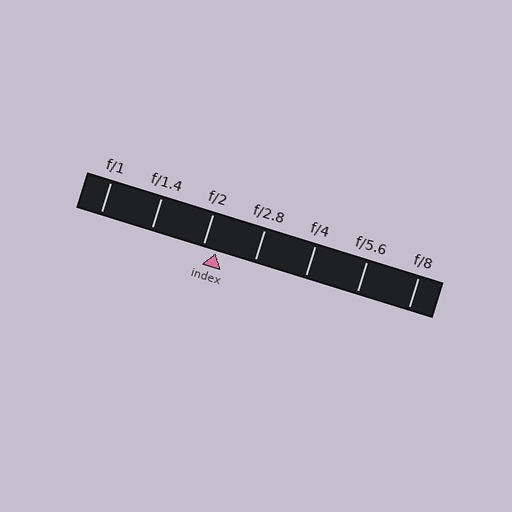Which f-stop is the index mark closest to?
The index mark is closest to f/2.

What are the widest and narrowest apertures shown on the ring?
The widest aperture shown is f/1 and the narrowest is f/8.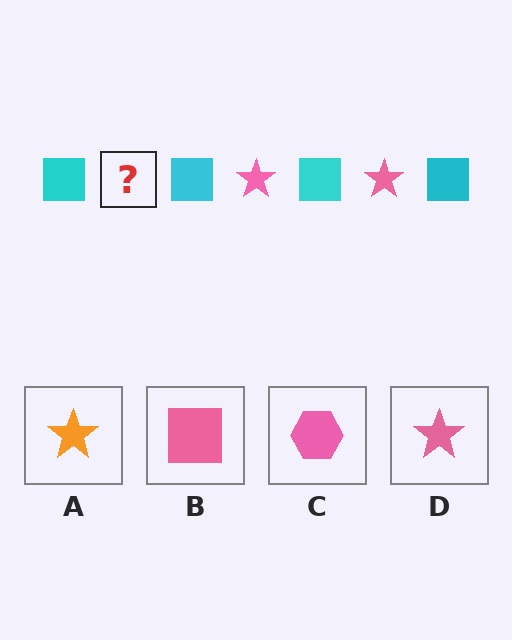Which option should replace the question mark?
Option D.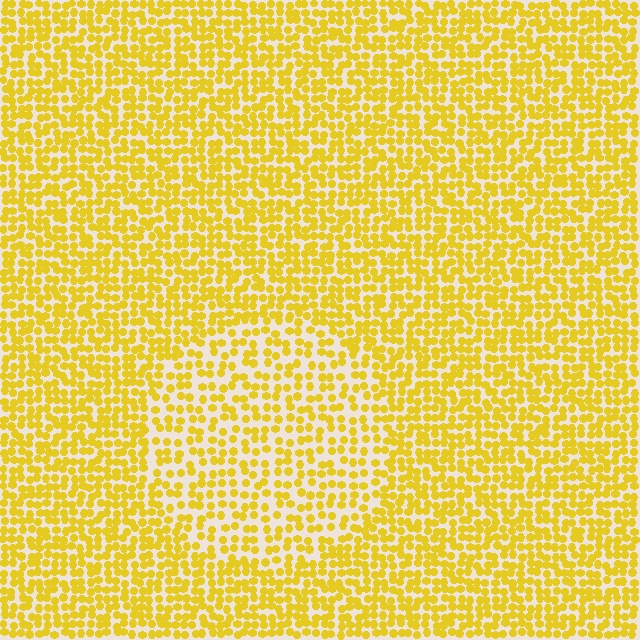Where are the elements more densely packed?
The elements are more densely packed outside the circle boundary.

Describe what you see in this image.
The image contains small yellow elements arranged at two different densities. A circle-shaped region is visible where the elements are less densely packed than the surrounding area.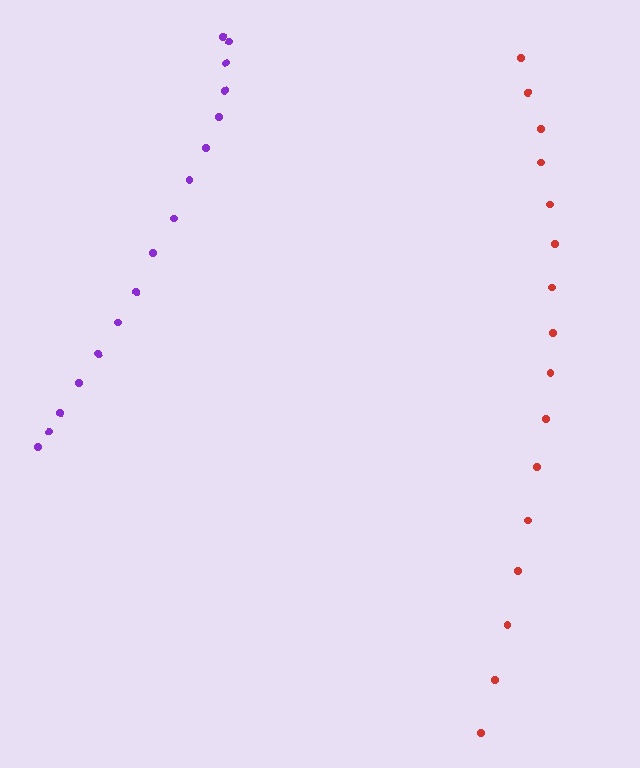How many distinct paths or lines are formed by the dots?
There are 2 distinct paths.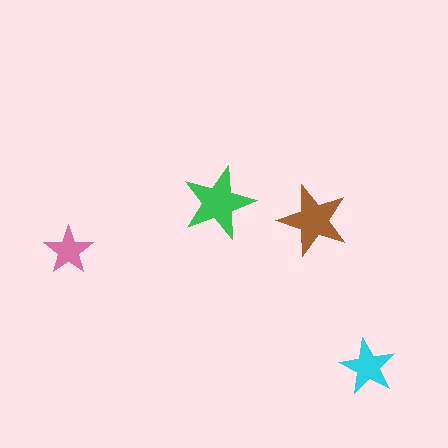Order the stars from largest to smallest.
the green one, the brown one, the cyan one, the pink one.